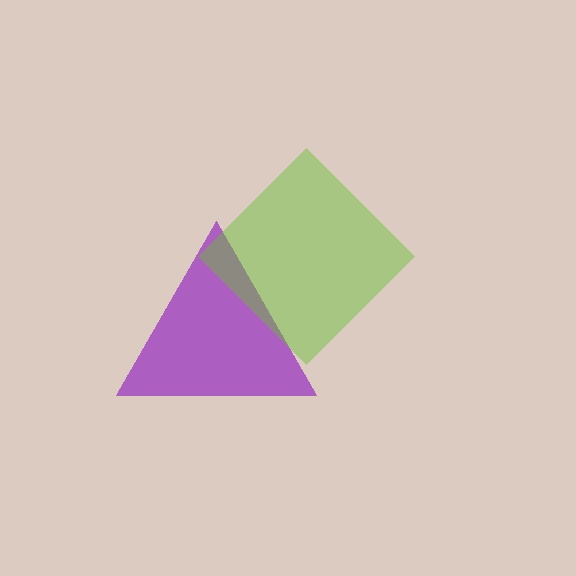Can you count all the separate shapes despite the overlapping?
Yes, there are 2 separate shapes.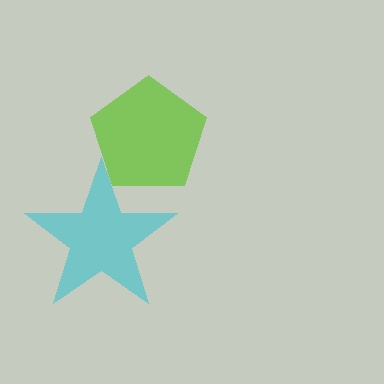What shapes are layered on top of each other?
The layered shapes are: a cyan star, a lime pentagon.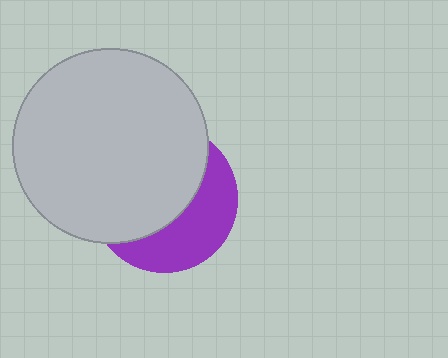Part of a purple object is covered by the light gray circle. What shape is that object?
It is a circle.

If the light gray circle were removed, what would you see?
You would see the complete purple circle.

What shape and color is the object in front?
The object in front is a light gray circle.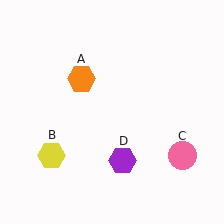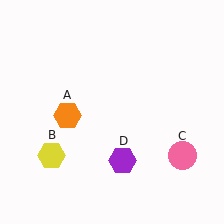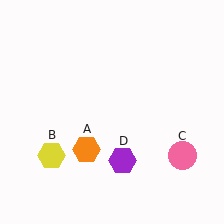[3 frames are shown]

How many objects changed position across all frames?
1 object changed position: orange hexagon (object A).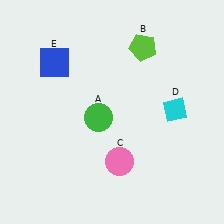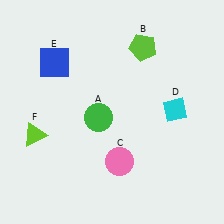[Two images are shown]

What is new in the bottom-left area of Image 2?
A lime triangle (F) was added in the bottom-left area of Image 2.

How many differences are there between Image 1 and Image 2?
There is 1 difference between the two images.